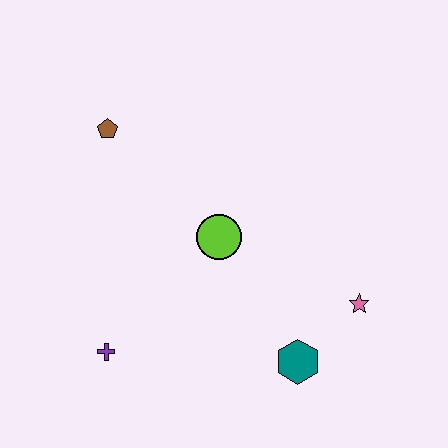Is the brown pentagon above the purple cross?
Yes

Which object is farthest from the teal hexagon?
The brown pentagon is farthest from the teal hexagon.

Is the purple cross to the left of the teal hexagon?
Yes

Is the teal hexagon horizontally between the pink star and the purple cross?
Yes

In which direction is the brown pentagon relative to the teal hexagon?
The brown pentagon is above the teal hexagon.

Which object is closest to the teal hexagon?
The pink star is closest to the teal hexagon.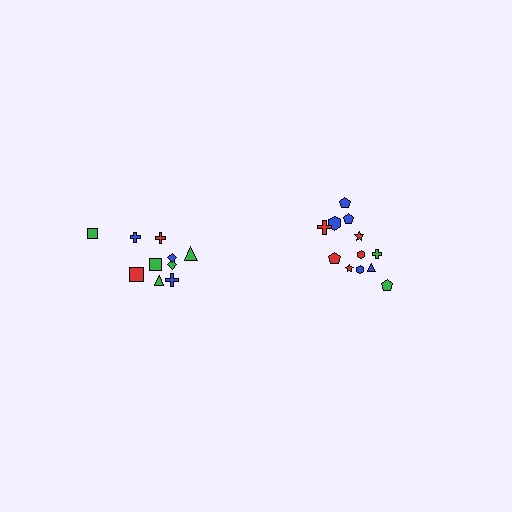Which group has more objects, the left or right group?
The right group.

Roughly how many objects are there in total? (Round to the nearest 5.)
Roughly 20 objects in total.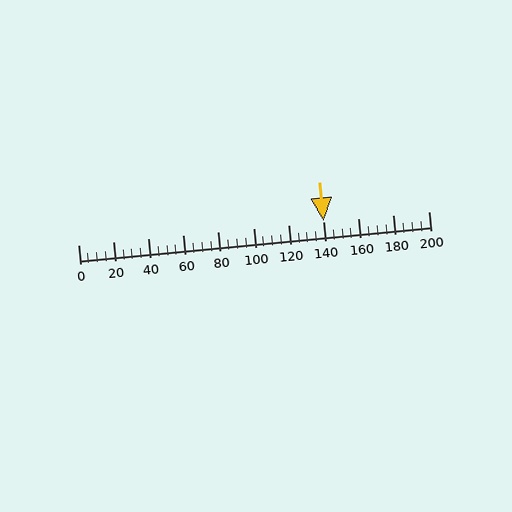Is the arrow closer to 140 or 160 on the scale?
The arrow is closer to 140.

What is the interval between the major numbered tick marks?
The major tick marks are spaced 20 units apart.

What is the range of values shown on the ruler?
The ruler shows values from 0 to 200.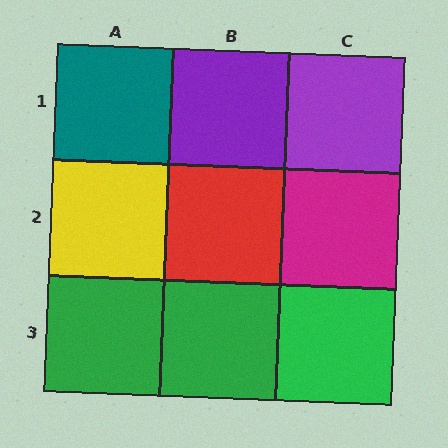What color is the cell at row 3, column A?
Green.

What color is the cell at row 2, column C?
Magenta.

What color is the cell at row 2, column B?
Red.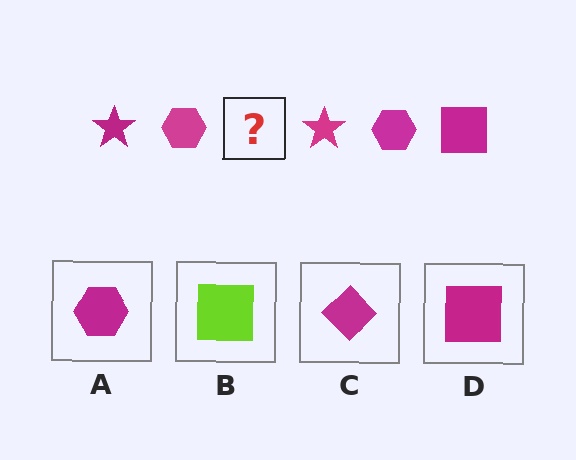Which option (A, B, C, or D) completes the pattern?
D.